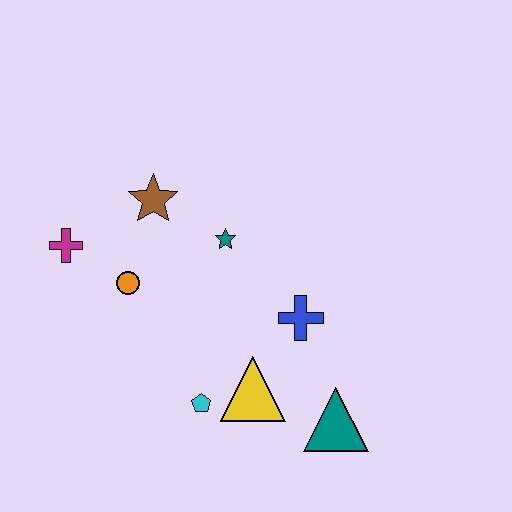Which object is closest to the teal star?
The brown star is closest to the teal star.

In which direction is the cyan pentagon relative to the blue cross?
The cyan pentagon is to the left of the blue cross.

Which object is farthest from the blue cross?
The magenta cross is farthest from the blue cross.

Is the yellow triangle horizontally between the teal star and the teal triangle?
Yes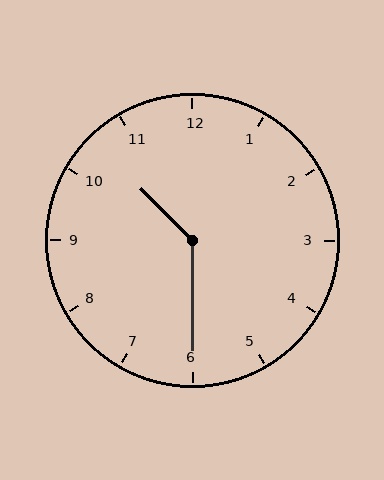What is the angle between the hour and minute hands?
Approximately 135 degrees.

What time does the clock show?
10:30.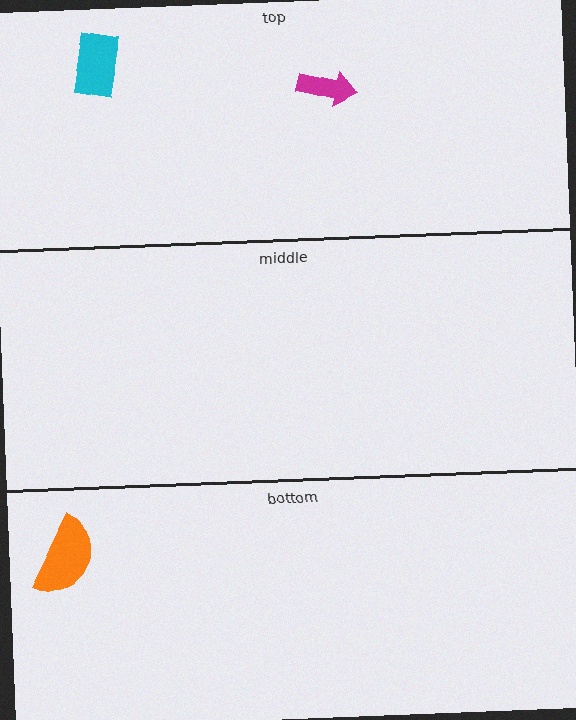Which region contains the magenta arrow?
The top region.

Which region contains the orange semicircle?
The bottom region.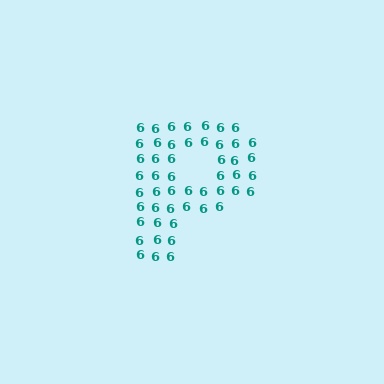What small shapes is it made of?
It is made of small digit 6's.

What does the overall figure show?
The overall figure shows the letter P.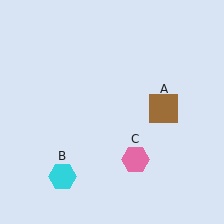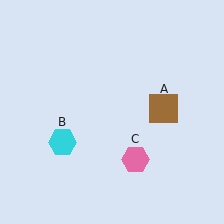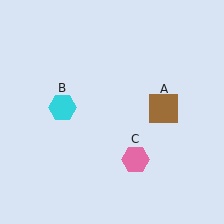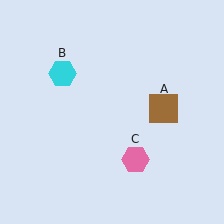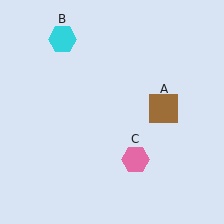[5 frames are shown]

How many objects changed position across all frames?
1 object changed position: cyan hexagon (object B).